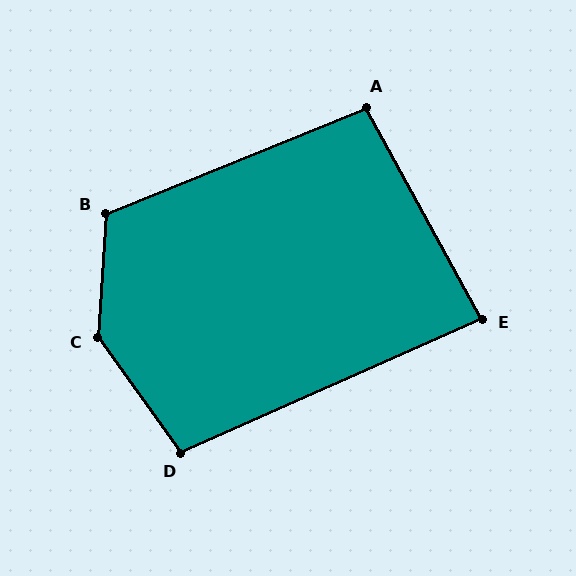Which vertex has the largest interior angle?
C, at approximately 140 degrees.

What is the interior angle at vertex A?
Approximately 97 degrees (obtuse).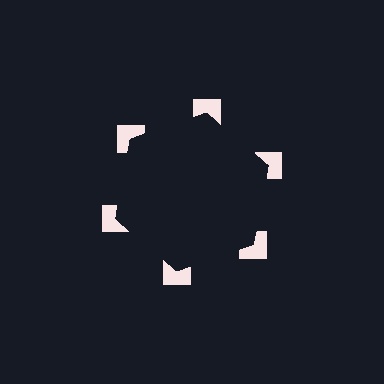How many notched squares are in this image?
There are 6 — one at each vertex of the illusory hexagon.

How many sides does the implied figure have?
6 sides.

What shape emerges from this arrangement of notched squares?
An illusory hexagon — its edges are inferred from the aligned wedge cuts in the notched squares, not physically drawn.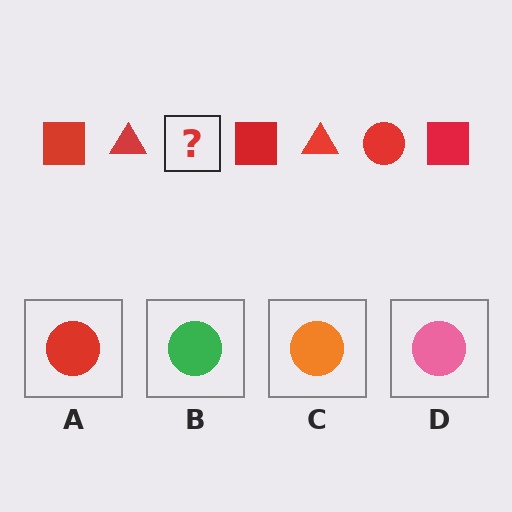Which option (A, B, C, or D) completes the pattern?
A.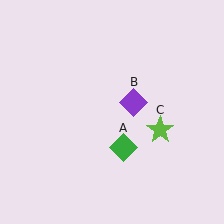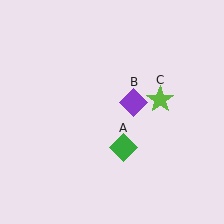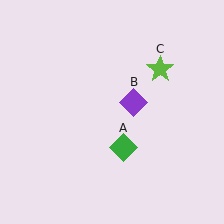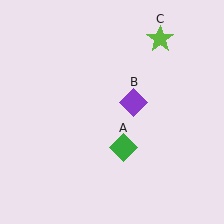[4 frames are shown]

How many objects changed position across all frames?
1 object changed position: lime star (object C).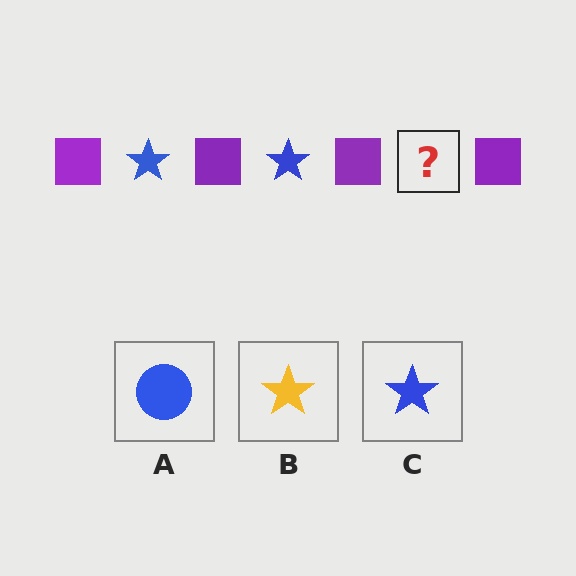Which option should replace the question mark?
Option C.